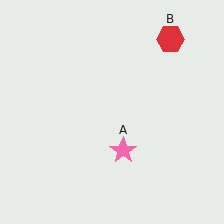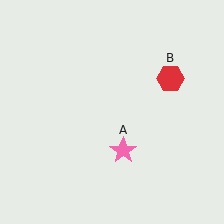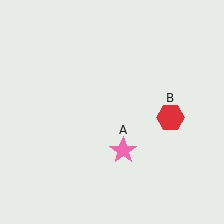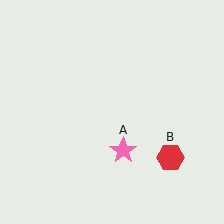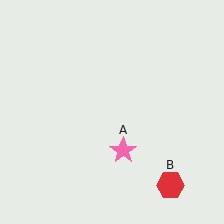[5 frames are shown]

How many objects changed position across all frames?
1 object changed position: red hexagon (object B).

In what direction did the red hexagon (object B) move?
The red hexagon (object B) moved down.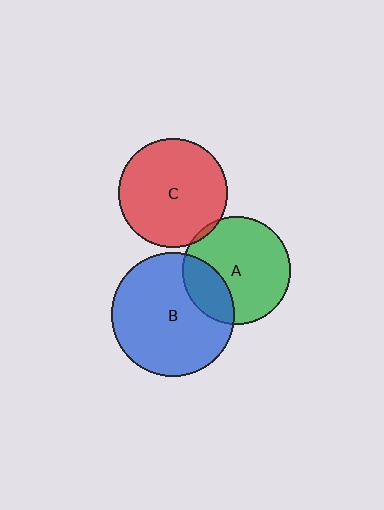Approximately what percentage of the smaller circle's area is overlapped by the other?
Approximately 25%.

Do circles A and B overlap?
Yes.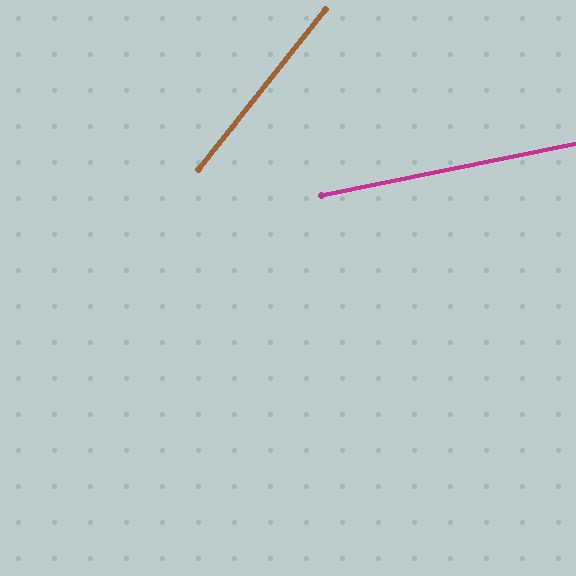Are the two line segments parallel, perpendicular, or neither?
Neither parallel nor perpendicular — they differ by about 40°.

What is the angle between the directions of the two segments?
Approximately 40 degrees.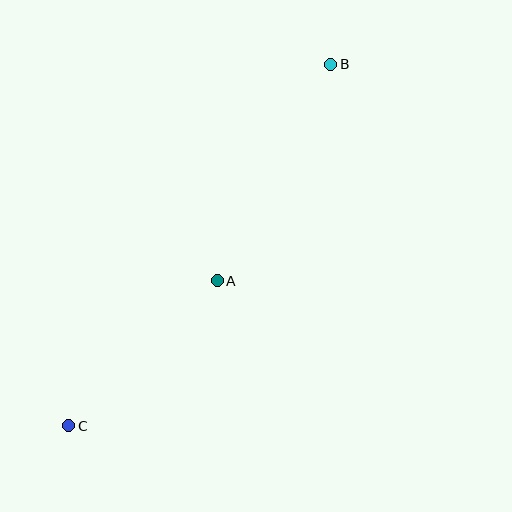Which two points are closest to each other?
Points A and C are closest to each other.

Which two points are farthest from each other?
Points B and C are farthest from each other.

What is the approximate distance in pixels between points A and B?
The distance between A and B is approximately 244 pixels.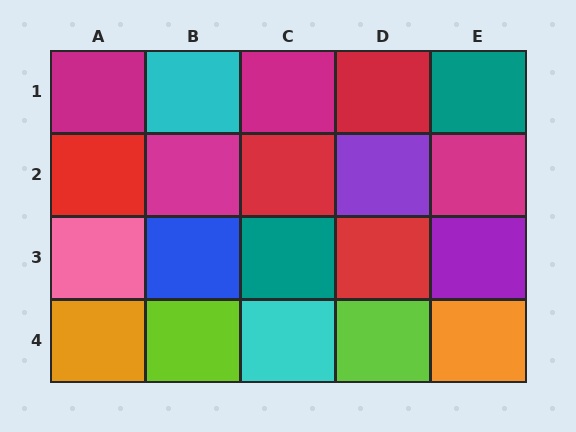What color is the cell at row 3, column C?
Teal.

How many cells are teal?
2 cells are teal.